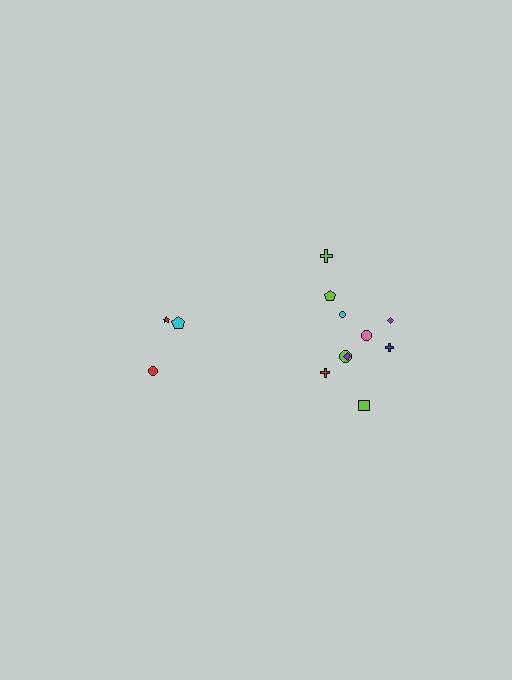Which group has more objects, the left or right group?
The right group.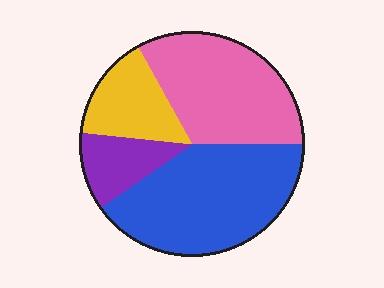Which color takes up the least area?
Purple, at roughly 10%.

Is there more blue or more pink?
Blue.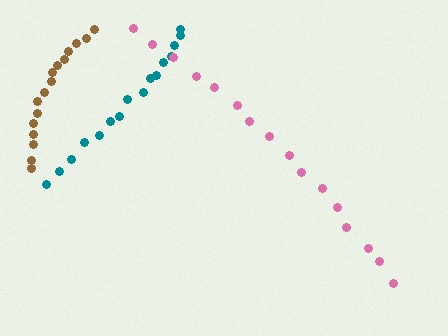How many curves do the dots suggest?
There are 3 distinct paths.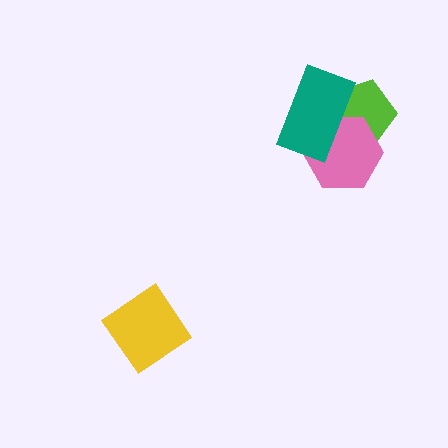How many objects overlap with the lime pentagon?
2 objects overlap with the lime pentagon.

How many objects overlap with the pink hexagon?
2 objects overlap with the pink hexagon.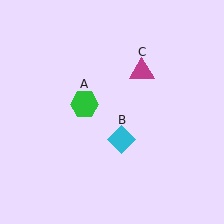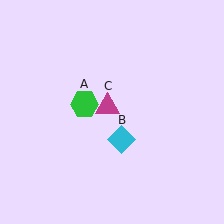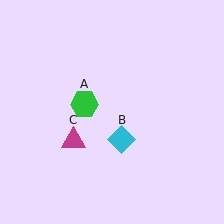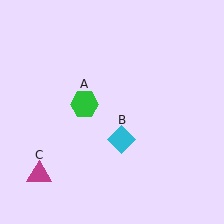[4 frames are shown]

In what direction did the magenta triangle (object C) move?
The magenta triangle (object C) moved down and to the left.